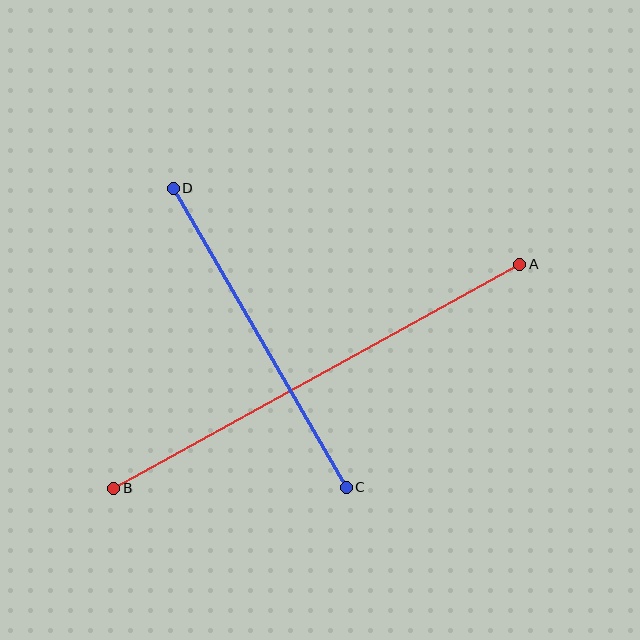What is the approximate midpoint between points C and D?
The midpoint is at approximately (260, 338) pixels.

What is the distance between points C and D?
The distance is approximately 345 pixels.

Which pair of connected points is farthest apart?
Points A and B are farthest apart.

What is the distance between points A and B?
The distance is approximately 464 pixels.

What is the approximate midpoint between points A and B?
The midpoint is at approximately (317, 376) pixels.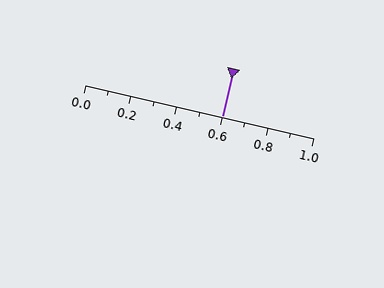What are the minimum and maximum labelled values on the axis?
The axis runs from 0.0 to 1.0.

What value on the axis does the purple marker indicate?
The marker indicates approximately 0.6.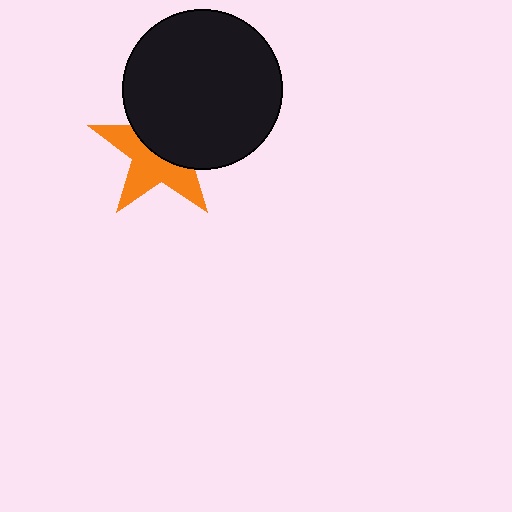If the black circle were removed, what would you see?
You would see the complete orange star.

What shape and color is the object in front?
The object in front is a black circle.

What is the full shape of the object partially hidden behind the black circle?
The partially hidden object is an orange star.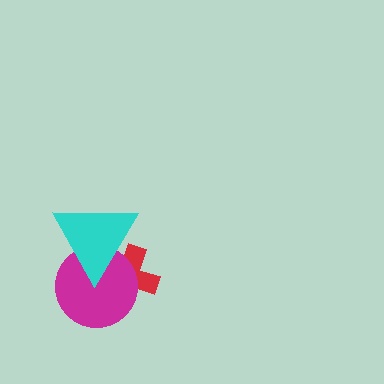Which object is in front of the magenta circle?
The cyan triangle is in front of the magenta circle.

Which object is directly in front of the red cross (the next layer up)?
The magenta circle is directly in front of the red cross.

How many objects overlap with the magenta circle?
2 objects overlap with the magenta circle.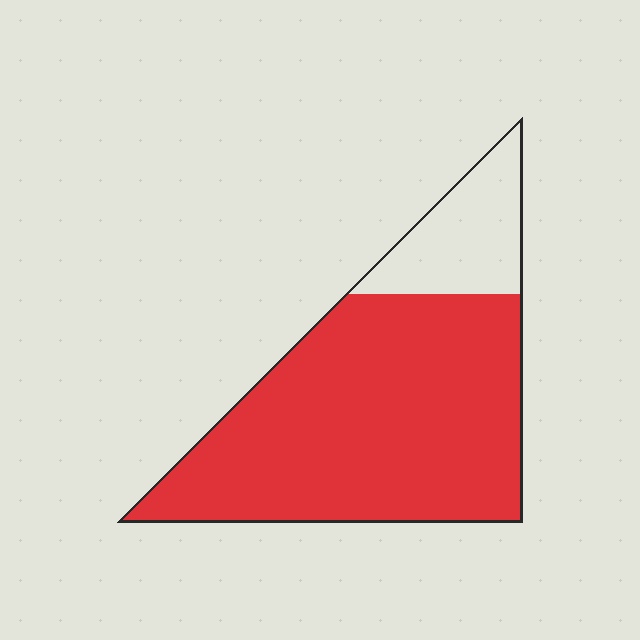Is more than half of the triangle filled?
Yes.